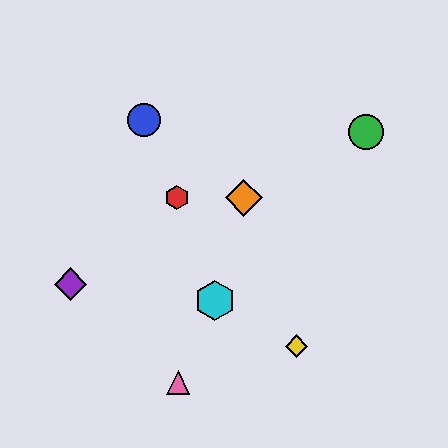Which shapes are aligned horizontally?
The red hexagon, the orange diamond are aligned horizontally.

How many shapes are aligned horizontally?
2 shapes (the red hexagon, the orange diamond) are aligned horizontally.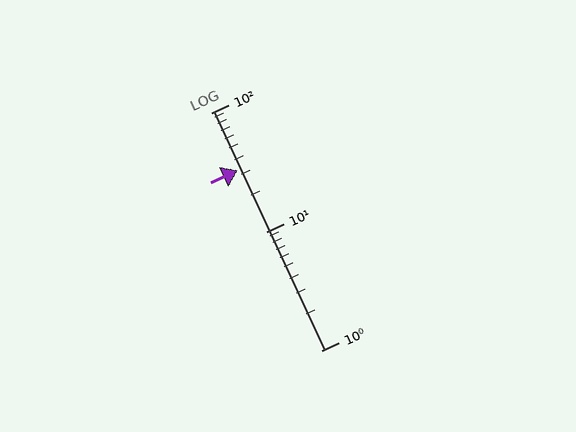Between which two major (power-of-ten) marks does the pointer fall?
The pointer is between 10 and 100.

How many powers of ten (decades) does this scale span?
The scale spans 2 decades, from 1 to 100.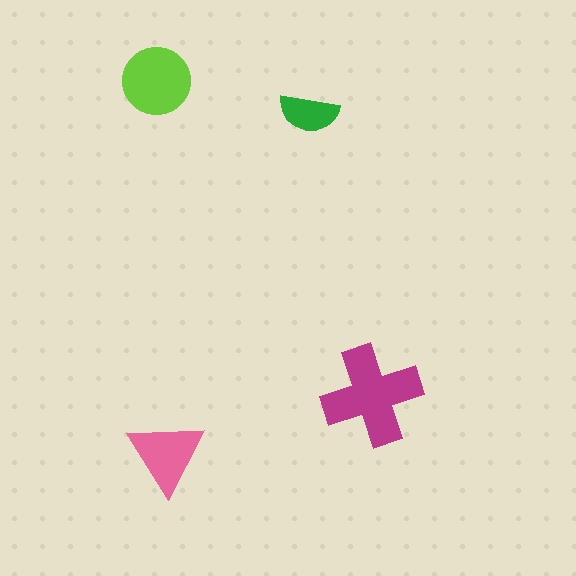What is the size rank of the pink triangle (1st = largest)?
3rd.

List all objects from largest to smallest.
The magenta cross, the lime circle, the pink triangle, the green semicircle.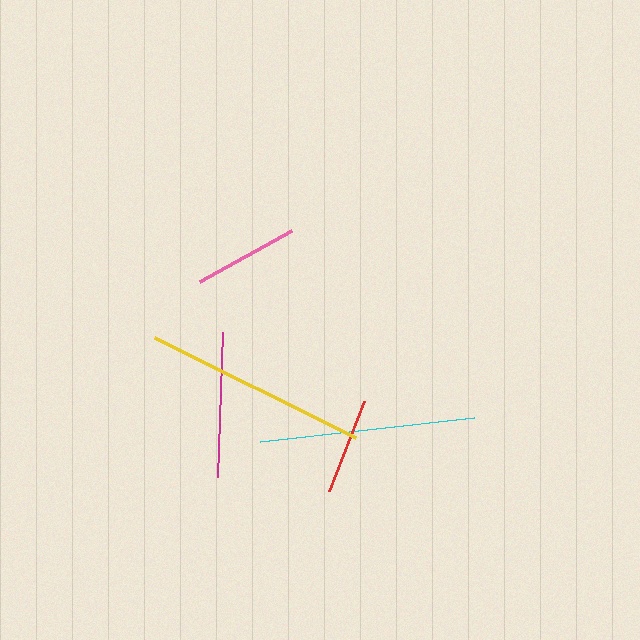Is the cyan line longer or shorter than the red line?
The cyan line is longer than the red line.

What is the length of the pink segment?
The pink segment is approximately 106 pixels long.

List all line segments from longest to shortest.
From longest to shortest: yellow, cyan, magenta, pink, red.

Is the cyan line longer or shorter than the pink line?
The cyan line is longer than the pink line.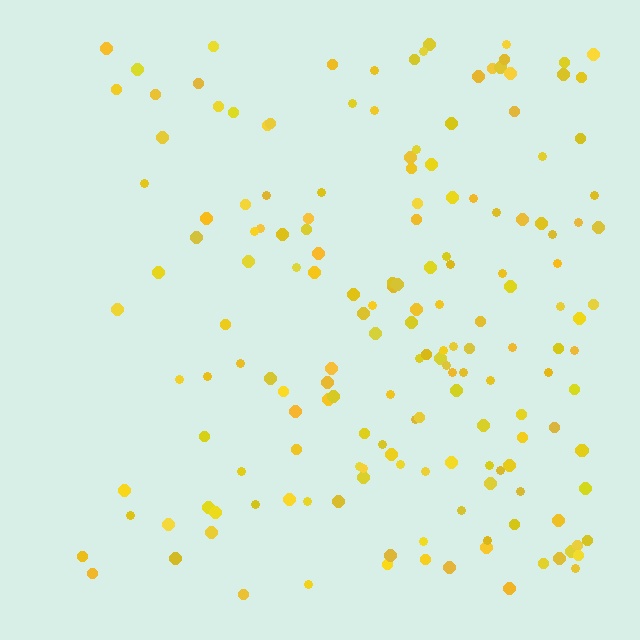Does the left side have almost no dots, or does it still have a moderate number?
Still a moderate number, just noticeably fewer than the right.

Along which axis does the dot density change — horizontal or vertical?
Horizontal.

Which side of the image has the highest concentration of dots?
The right.